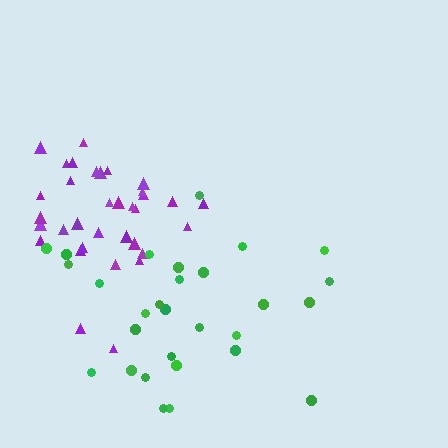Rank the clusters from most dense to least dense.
purple, green.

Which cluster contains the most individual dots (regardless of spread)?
Purple (34).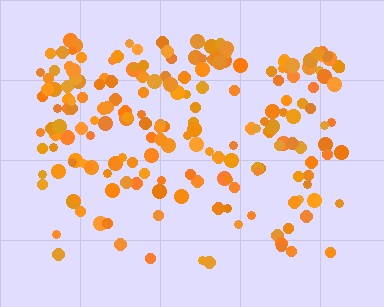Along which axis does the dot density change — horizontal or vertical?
Vertical.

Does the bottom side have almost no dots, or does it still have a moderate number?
Still a moderate number, just noticeably fewer than the top.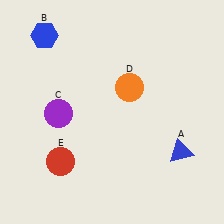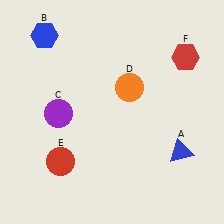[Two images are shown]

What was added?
A red hexagon (F) was added in Image 2.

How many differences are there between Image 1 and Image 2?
There is 1 difference between the two images.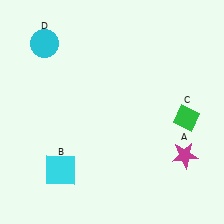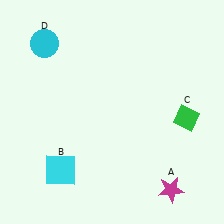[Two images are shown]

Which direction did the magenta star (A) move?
The magenta star (A) moved down.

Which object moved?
The magenta star (A) moved down.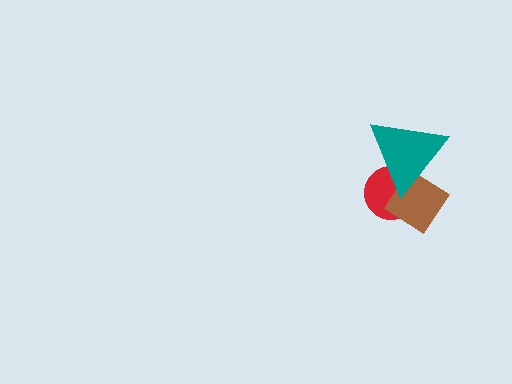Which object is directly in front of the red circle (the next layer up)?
The brown diamond is directly in front of the red circle.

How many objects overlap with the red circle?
2 objects overlap with the red circle.